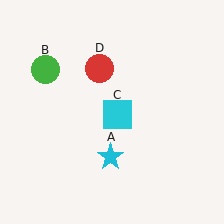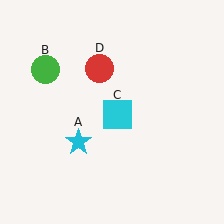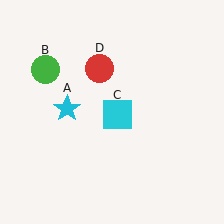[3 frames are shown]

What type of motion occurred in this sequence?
The cyan star (object A) rotated clockwise around the center of the scene.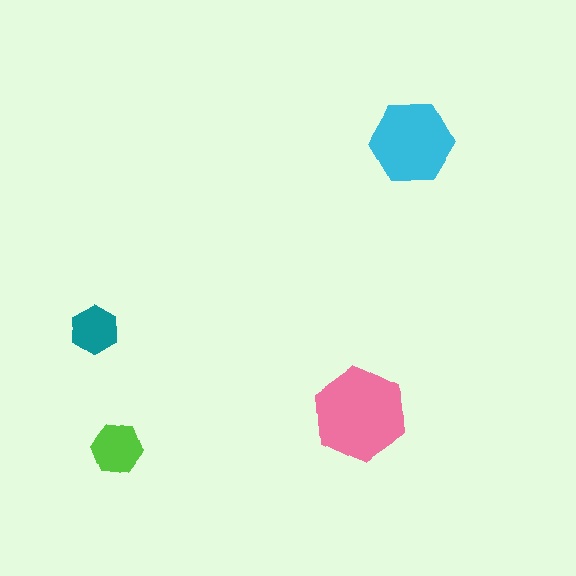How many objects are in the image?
There are 4 objects in the image.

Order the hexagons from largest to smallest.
the pink one, the cyan one, the lime one, the teal one.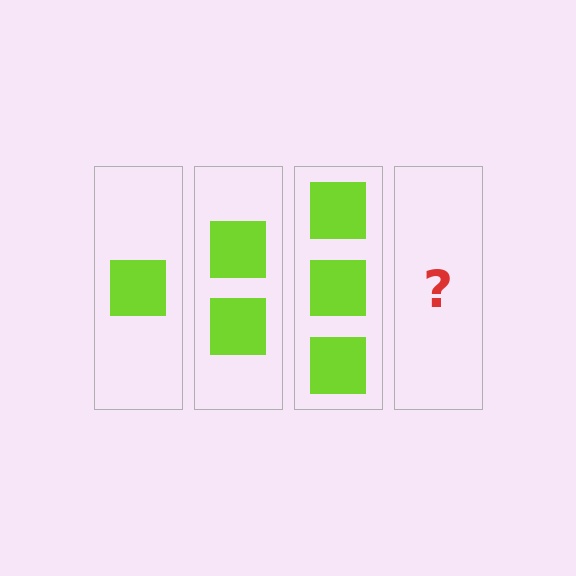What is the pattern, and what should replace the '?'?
The pattern is that each step adds one more square. The '?' should be 4 squares.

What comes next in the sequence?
The next element should be 4 squares.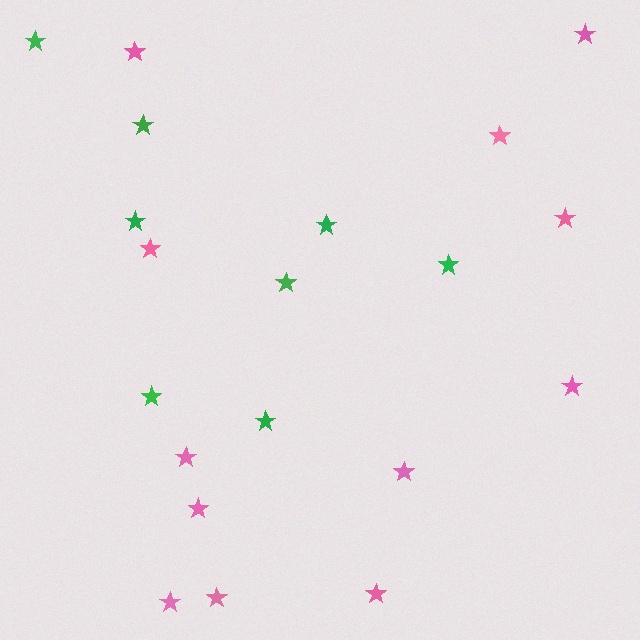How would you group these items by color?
There are 2 groups: one group of pink stars (12) and one group of green stars (8).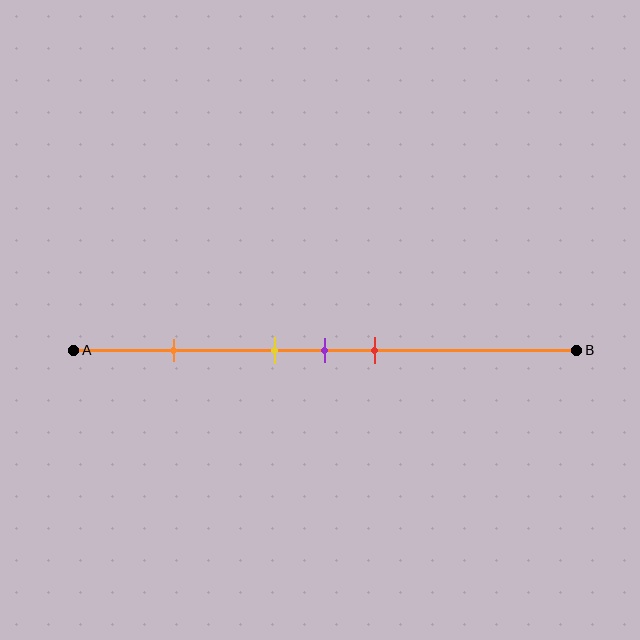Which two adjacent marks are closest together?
The yellow and purple marks are the closest adjacent pair.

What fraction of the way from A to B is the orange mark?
The orange mark is approximately 20% (0.2) of the way from A to B.